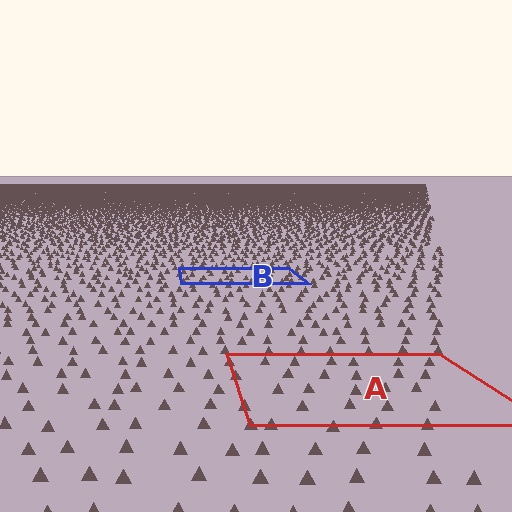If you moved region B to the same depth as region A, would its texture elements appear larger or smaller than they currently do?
They would appear larger. At a closer depth, the same texture elements are projected at a bigger on-screen size.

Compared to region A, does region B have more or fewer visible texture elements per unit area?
Region B has more texture elements per unit area — they are packed more densely because it is farther away.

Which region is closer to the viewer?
Region A is closer. The texture elements there are larger and more spread out.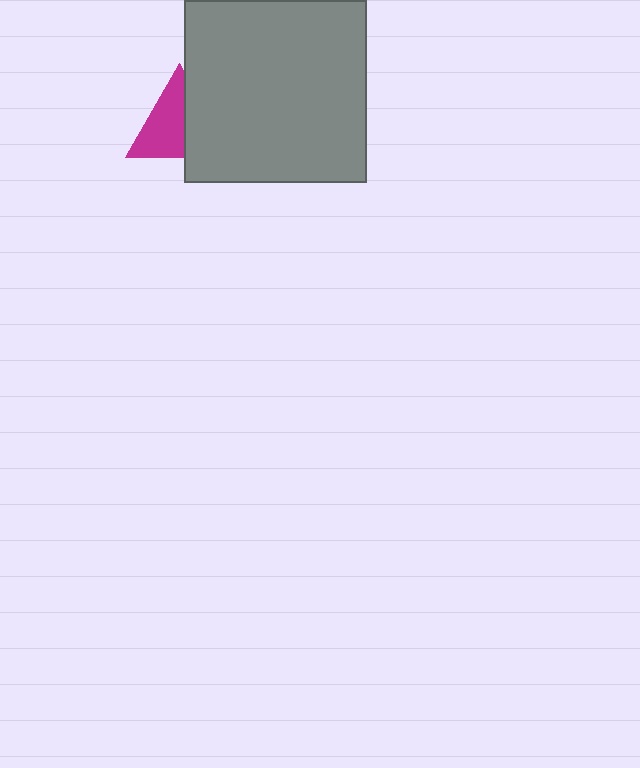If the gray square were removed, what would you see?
You would see the complete magenta triangle.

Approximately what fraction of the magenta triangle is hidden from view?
Roughly 43% of the magenta triangle is hidden behind the gray square.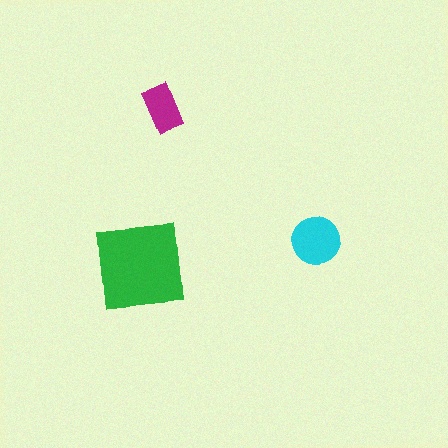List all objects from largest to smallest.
The green square, the cyan circle, the magenta rectangle.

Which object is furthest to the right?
The cyan circle is rightmost.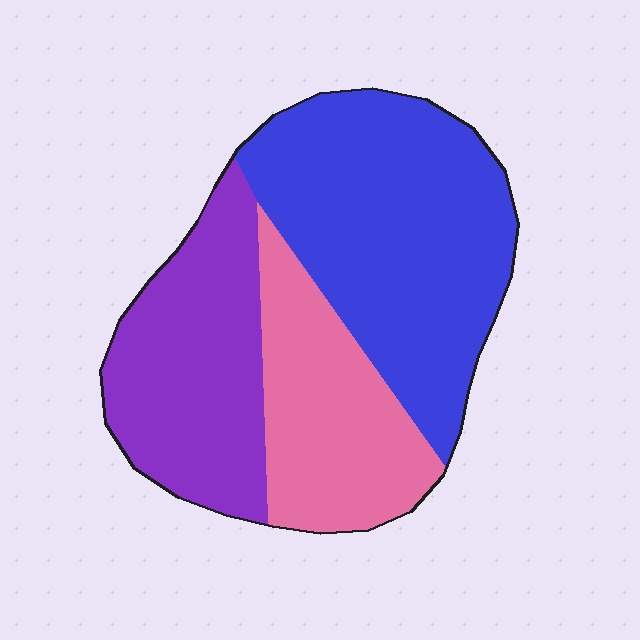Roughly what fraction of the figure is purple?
Purple takes up between a quarter and a half of the figure.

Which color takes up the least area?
Pink, at roughly 25%.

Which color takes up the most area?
Blue, at roughly 45%.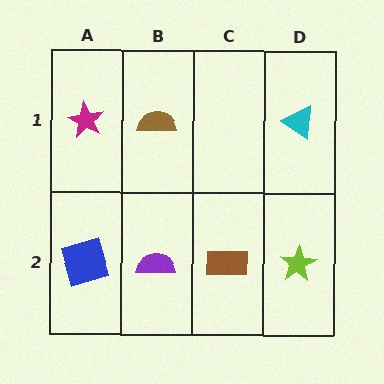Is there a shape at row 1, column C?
No, that cell is empty.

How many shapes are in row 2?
4 shapes.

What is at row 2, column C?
A brown rectangle.